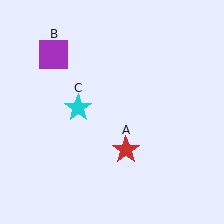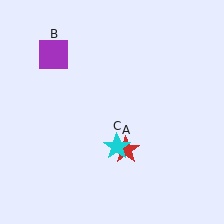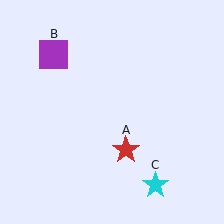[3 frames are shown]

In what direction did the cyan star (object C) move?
The cyan star (object C) moved down and to the right.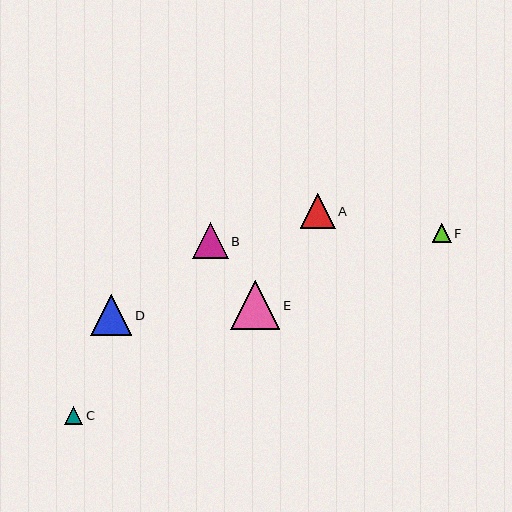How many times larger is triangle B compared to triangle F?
Triangle B is approximately 1.9 times the size of triangle F.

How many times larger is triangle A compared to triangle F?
Triangle A is approximately 1.9 times the size of triangle F.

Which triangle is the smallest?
Triangle C is the smallest with a size of approximately 18 pixels.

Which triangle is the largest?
Triangle E is the largest with a size of approximately 50 pixels.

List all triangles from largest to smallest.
From largest to smallest: E, D, B, A, F, C.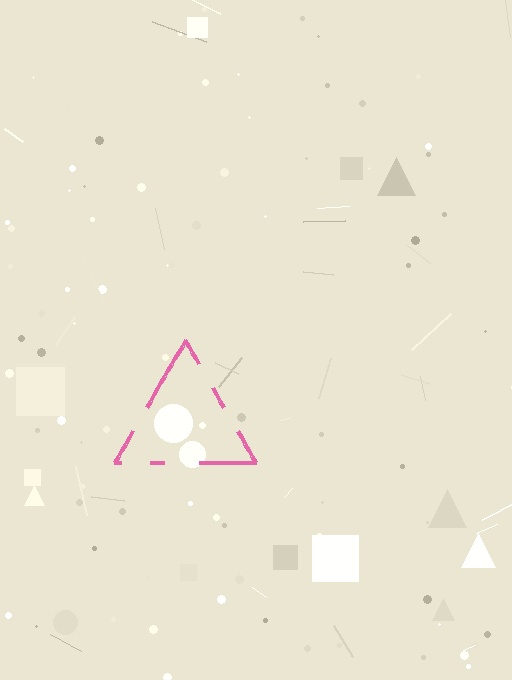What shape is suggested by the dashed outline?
The dashed outline suggests a triangle.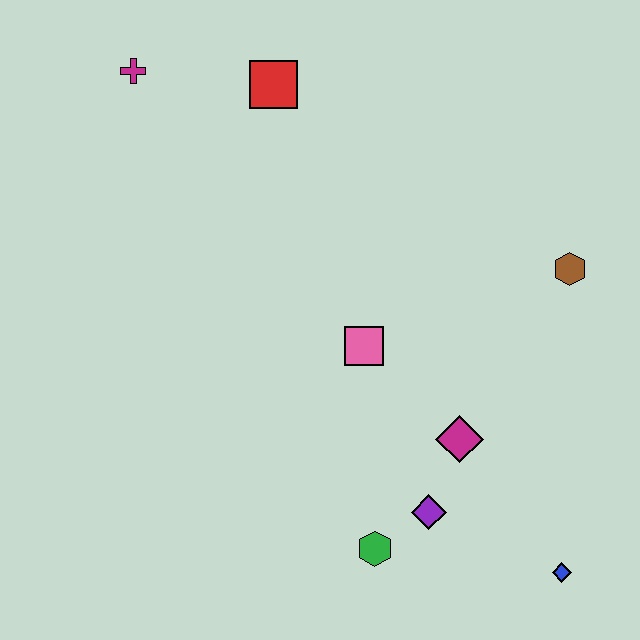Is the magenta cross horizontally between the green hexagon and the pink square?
No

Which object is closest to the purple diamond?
The green hexagon is closest to the purple diamond.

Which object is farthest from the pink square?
The magenta cross is farthest from the pink square.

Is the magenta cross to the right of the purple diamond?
No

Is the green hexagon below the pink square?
Yes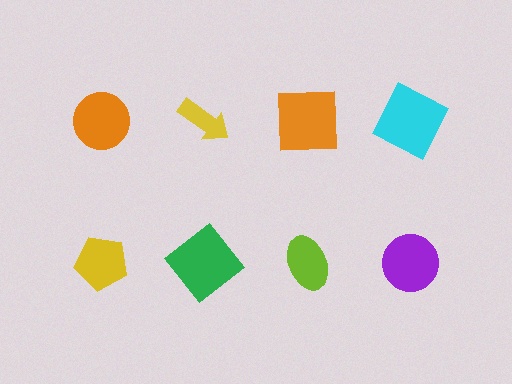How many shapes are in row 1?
4 shapes.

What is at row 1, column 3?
An orange square.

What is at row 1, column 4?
A cyan square.